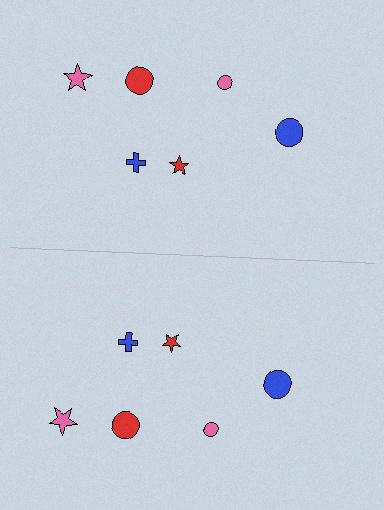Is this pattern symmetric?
Yes, this pattern has bilateral (reflection) symmetry.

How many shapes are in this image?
There are 12 shapes in this image.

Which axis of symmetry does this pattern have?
The pattern has a horizontal axis of symmetry running through the center of the image.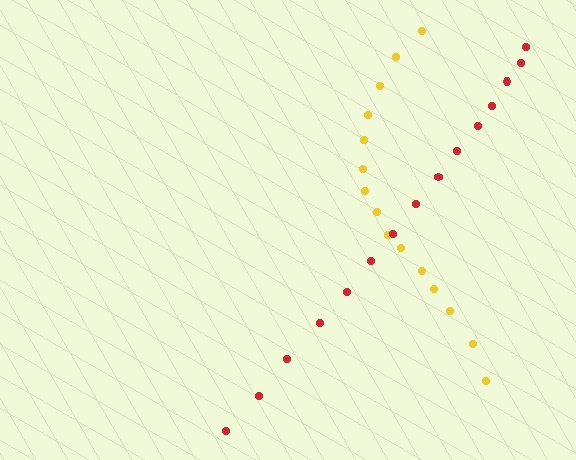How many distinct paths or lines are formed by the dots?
There are 2 distinct paths.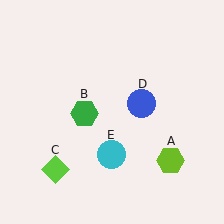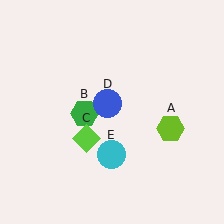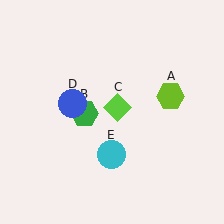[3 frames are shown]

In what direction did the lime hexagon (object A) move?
The lime hexagon (object A) moved up.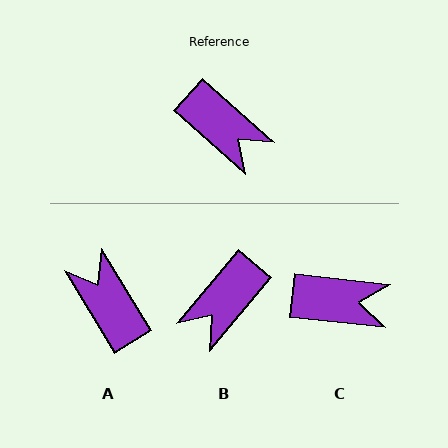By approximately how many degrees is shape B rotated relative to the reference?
Approximately 88 degrees clockwise.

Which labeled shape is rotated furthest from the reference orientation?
A, about 163 degrees away.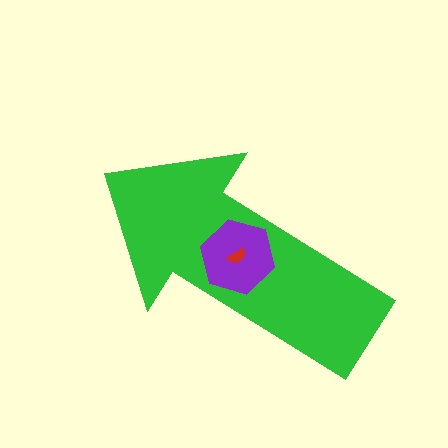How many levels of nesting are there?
3.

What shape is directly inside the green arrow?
The purple hexagon.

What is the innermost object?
The red semicircle.